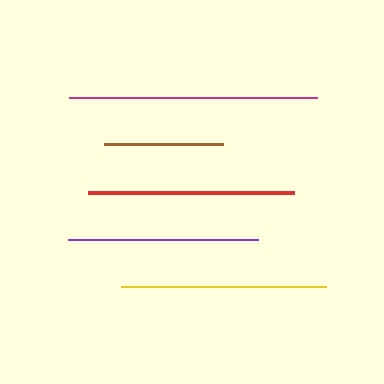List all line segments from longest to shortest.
From longest to shortest: magenta, red, yellow, purple, brown.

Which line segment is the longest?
The magenta line is the longest at approximately 248 pixels.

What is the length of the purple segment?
The purple segment is approximately 189 pixels long.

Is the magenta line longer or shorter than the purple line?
The magenta line is longer than the purple line.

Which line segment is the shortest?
The brown line is the shortest at approximately 118 pixels.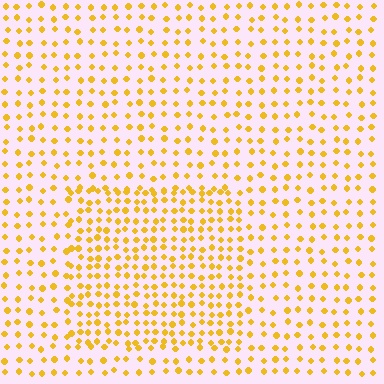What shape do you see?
I see a rectangle.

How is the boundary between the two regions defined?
The boundary is defined by a change in element density (approximately 1.7x ratio). All elements are the same color, size, and shape.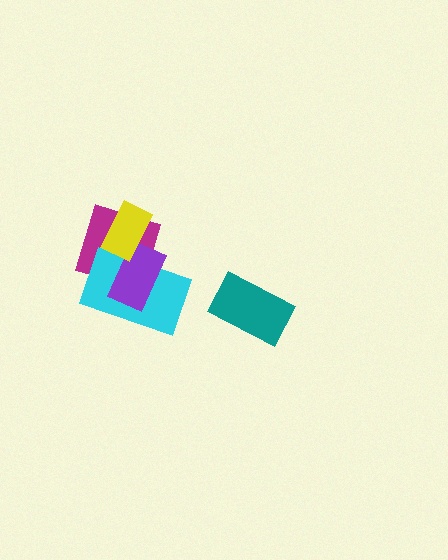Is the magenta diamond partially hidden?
Yes, it is partially covered by another shape.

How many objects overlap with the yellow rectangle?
3 objects overlap with the yellow rectangle.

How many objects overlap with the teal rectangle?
0 objects overlap with the teal rectangle.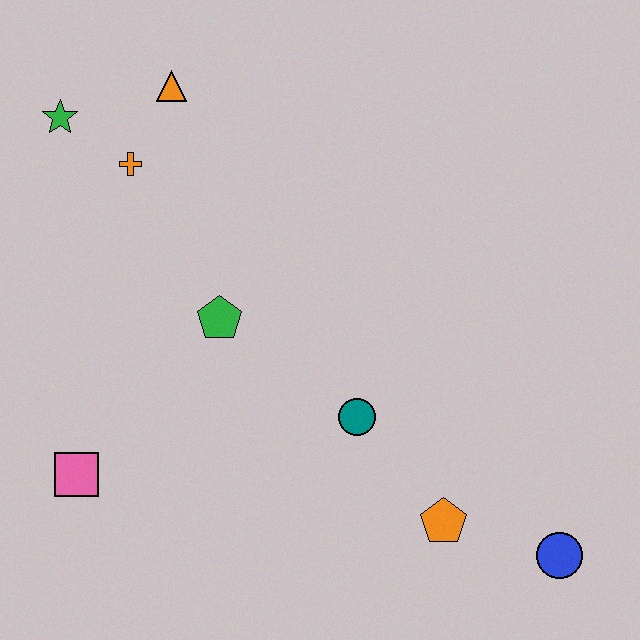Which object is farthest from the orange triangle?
The blue circle is farthest from the orange triangle.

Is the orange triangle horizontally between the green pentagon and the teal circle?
No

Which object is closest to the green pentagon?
The teal circle is closest to the green pentagon.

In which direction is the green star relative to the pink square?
The green star is above the pink square.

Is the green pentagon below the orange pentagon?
No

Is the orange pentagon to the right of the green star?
Yes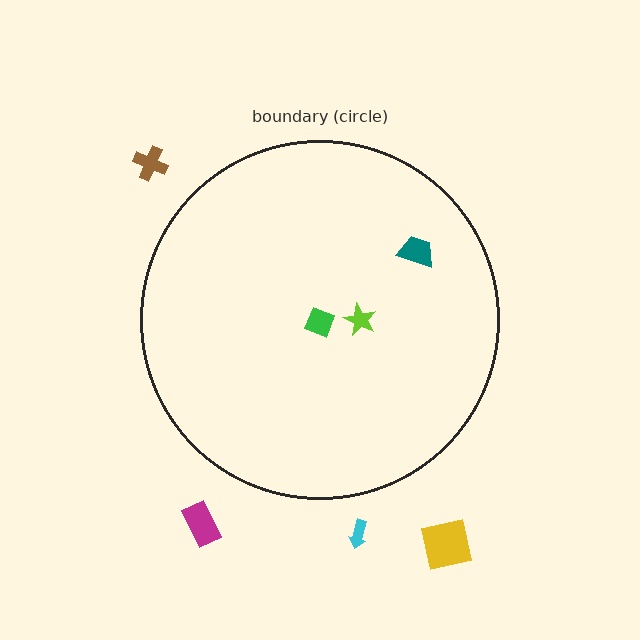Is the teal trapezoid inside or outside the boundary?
Inside.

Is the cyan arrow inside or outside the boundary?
Outside.